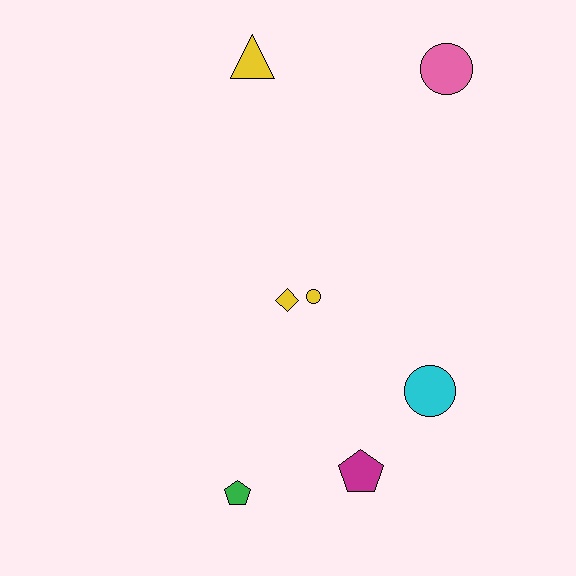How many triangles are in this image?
There is 1 triangle.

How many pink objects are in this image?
There is 1 pink object.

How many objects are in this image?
There are 7 objects.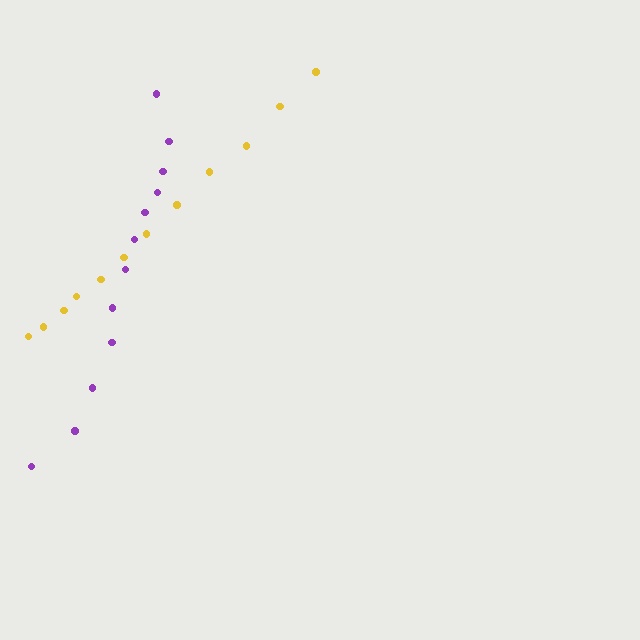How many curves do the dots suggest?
There are 2 distinct paths.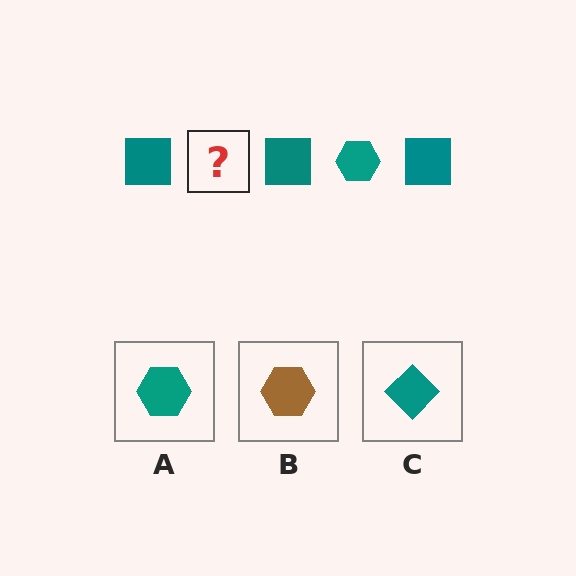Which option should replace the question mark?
Option A.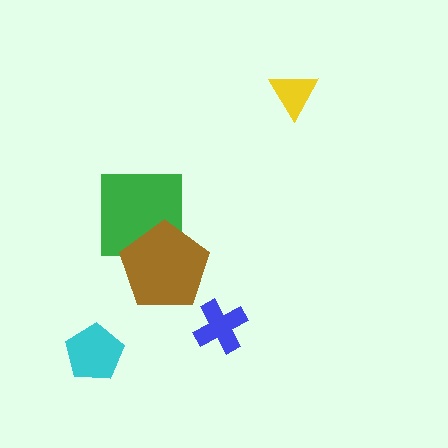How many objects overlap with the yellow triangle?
0 objects overlap with the yellow triangle.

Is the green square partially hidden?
Yes, it is partially covered by another shape.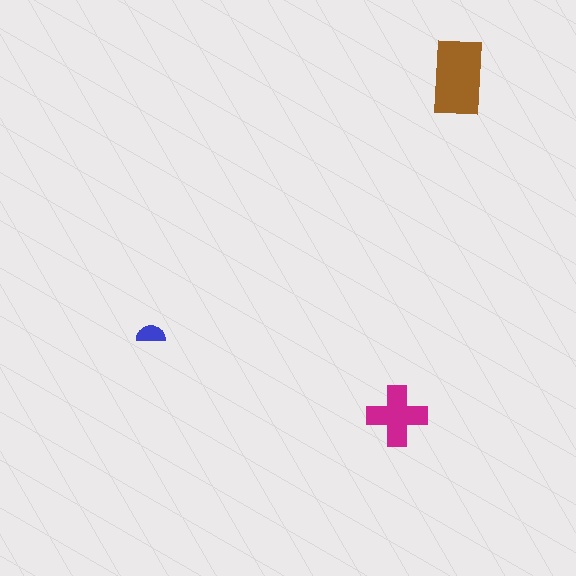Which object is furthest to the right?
The brown rectangle is rightmost.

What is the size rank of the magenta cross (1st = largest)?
2nd.